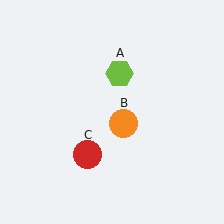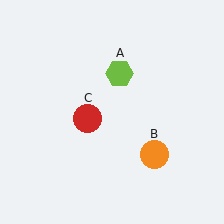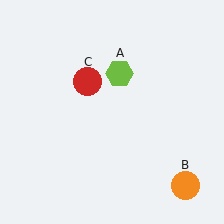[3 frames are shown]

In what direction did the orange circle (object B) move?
The orange circle (object B) moved down and to the right.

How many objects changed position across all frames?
2 objects changed position: orange circle (object B), red circle (object C).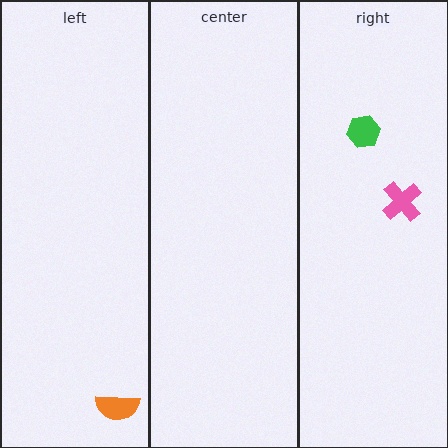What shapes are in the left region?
The orange semicircle.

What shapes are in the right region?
The pink cross, the green hexagon.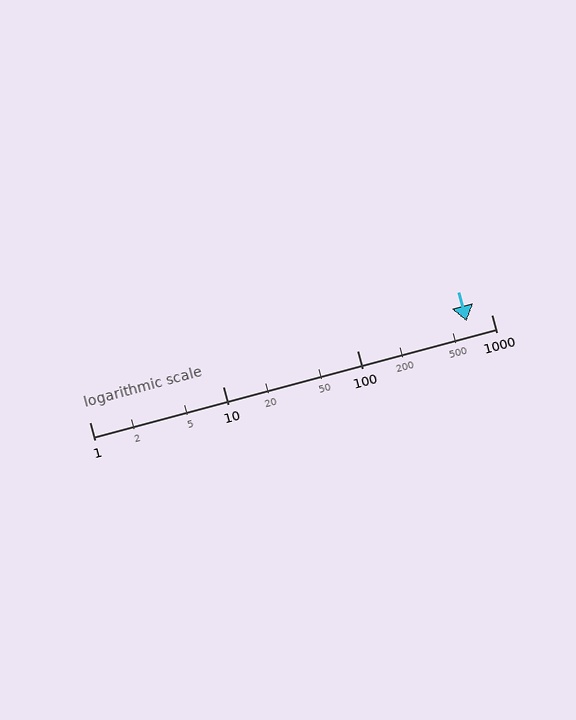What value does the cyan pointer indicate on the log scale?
The pointer indicates approximately 650.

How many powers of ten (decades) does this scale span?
The scale spans 3 decades, from 1 to 1000.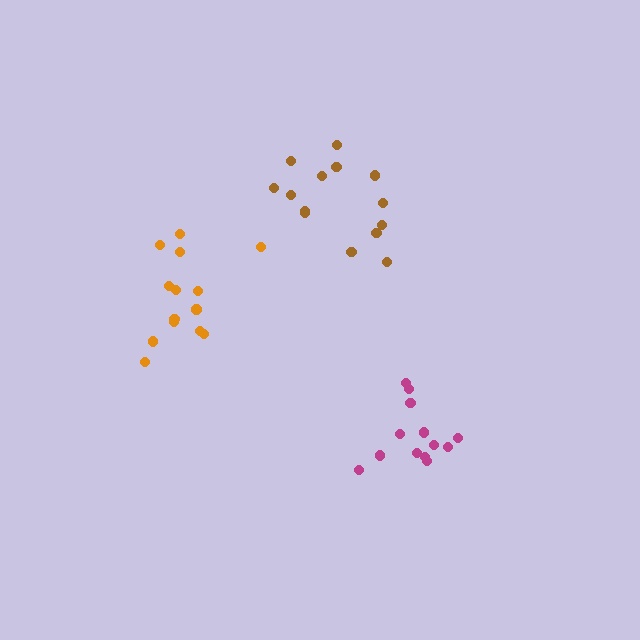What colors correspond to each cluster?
The clusters are colored: brown, orange, magenta.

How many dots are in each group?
Group 1: 14 dots, Group 2: 14 dots, Group 3: 13 dots (41 total).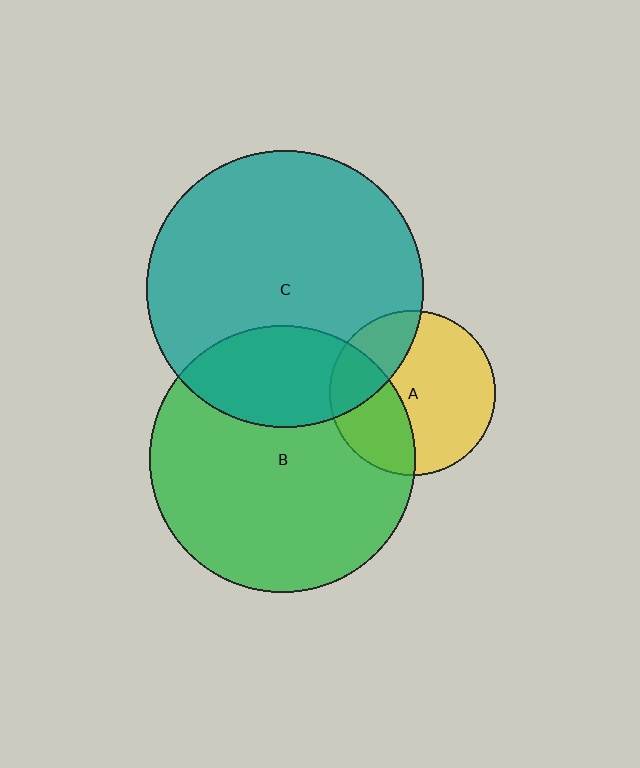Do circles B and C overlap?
Yes.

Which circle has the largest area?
Circle C (teal).